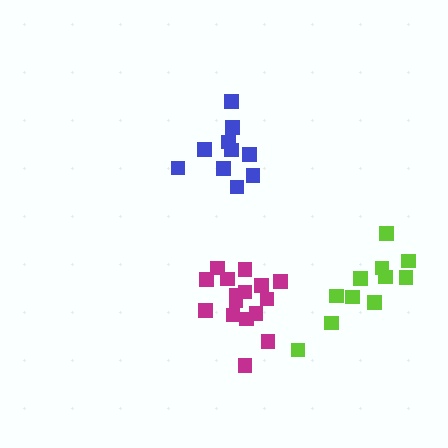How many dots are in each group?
Group 1: 16 dots, Group 2: 10 dots, Group 3: 11 dots (37 total).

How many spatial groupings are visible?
There are 3 spatial groupings.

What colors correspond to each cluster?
The clusters are colored: magenta, blue, lime.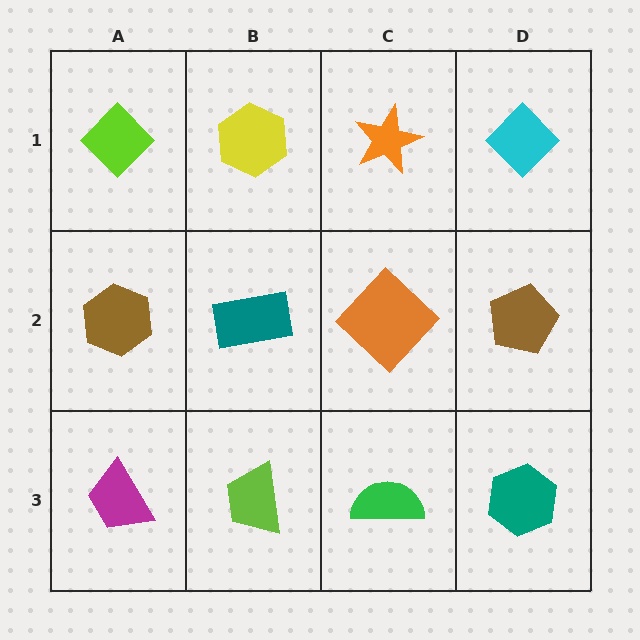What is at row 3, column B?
A lime trapezoid.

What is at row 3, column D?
A teal hexagon.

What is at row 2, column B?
A teal rectangle.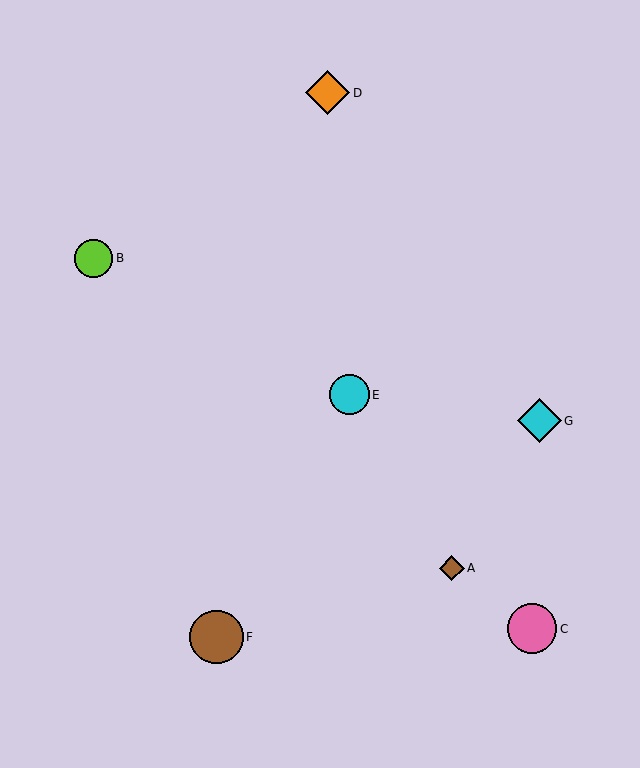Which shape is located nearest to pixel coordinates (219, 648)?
The brown circle (labeled F) at (216, 637) is nearest to that location.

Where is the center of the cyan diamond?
The center of the cyan diamond is at (539, 421).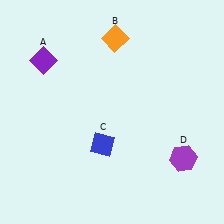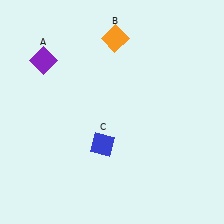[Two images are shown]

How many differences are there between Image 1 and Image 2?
There is 1 difference between the two images.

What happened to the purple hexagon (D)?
The purple hexagon (D) was removed in Image 2. It was in the bottom-right area of Image 1.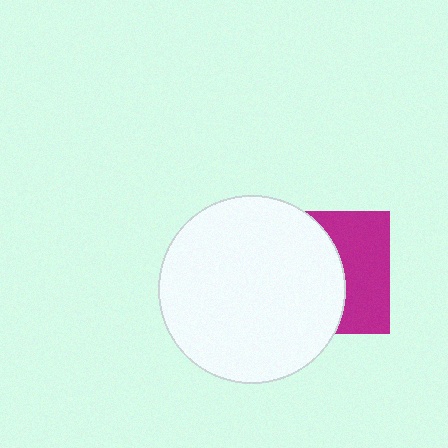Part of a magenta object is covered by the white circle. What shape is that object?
It is a square.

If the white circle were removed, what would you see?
You would see the complete magenta square.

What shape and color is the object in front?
The object in front is a white circle.